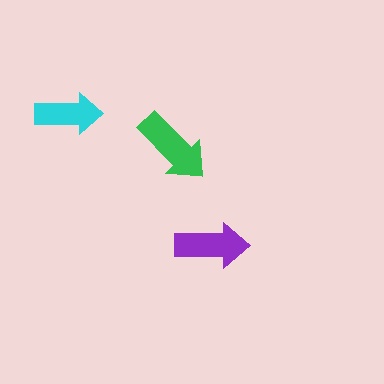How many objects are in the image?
There are 3 objects in the image.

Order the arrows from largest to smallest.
the green one, the purple one, the cyan one.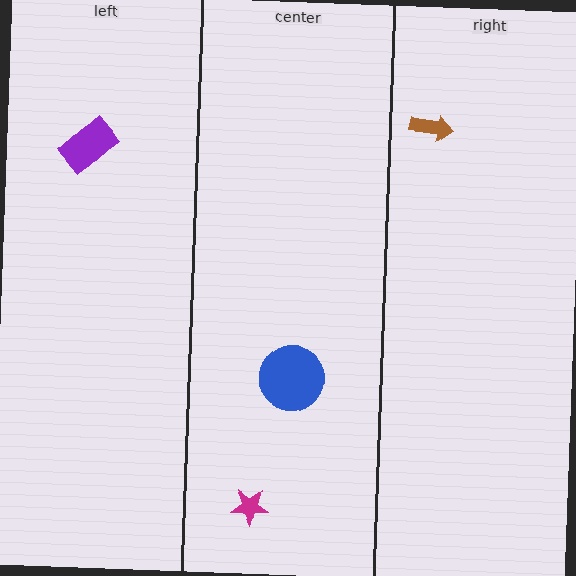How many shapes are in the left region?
1.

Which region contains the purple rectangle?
The left region.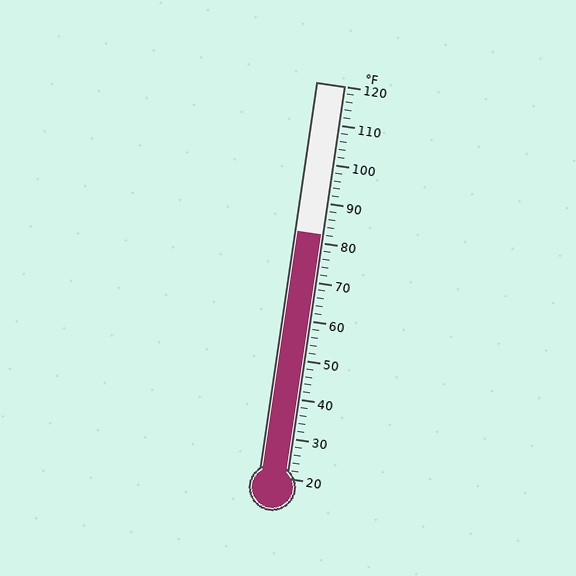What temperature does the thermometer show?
The thermometer shows approximately 82°F.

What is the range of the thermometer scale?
The thermometer scale ranges from 20°F to 120°F.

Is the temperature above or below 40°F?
The temperature is above 40°F.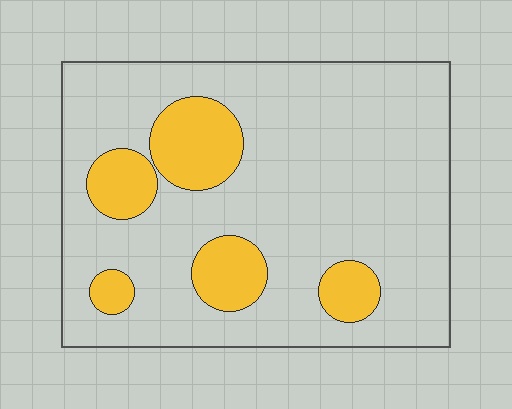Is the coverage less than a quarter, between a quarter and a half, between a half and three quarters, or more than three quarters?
Less than a quarter.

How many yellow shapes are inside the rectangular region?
5.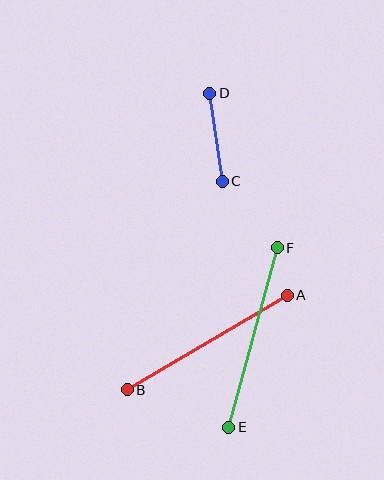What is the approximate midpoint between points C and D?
The midpoint is at approximately (216, 137) pixels.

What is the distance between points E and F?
The distance is approximately 186 pixels.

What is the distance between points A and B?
The distance is approximately 186 pixels.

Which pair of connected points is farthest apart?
Points E and F are farthest apart.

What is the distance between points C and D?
The distance is approximately 89 pixels.